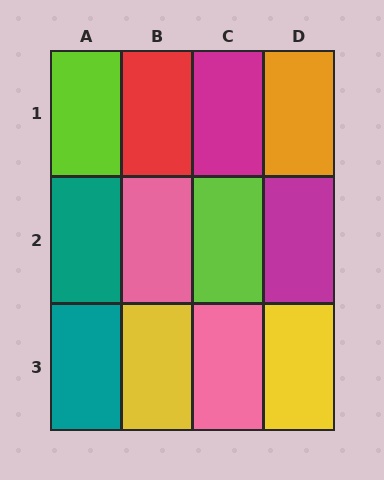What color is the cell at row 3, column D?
Yellow.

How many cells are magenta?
2 cells are magenta.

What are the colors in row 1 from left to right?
Lime, red, magenta, orange.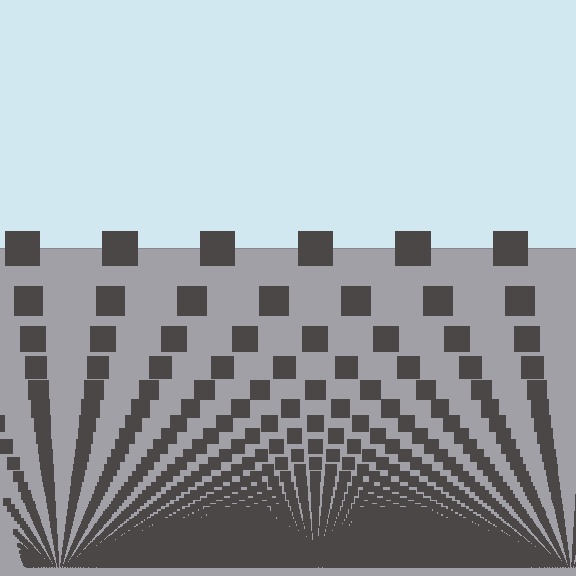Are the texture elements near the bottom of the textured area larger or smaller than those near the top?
Smaller. The gradient is inverted — elements near the bottom are smaller and denser.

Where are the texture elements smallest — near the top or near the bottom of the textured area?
Near the bottom.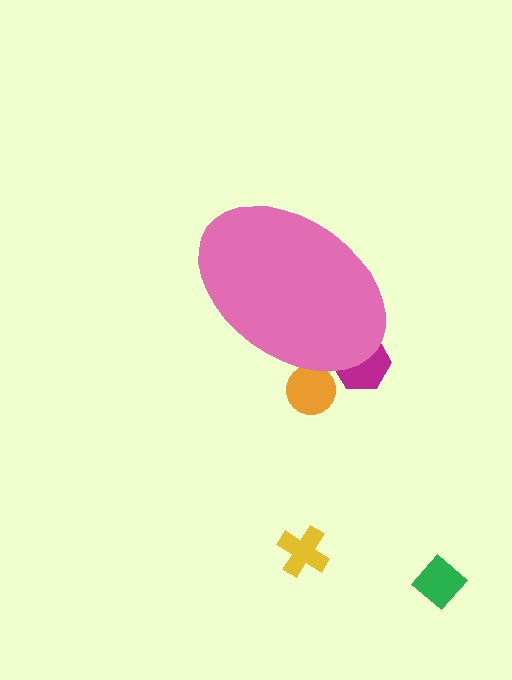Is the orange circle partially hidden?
Yes, the orange circle is partially hidden behind the pink ellipse.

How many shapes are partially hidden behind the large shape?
2 shapes are partially hidden.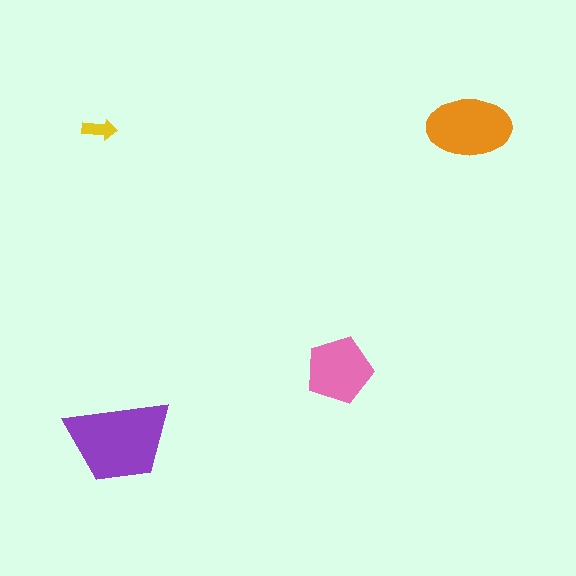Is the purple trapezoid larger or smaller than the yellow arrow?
Larger.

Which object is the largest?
The purple trapezoid.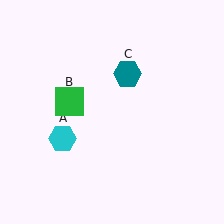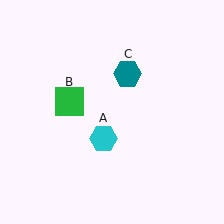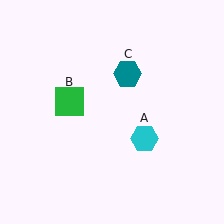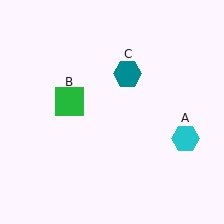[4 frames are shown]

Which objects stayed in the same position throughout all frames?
Green square (object B) and teal hexagon (object C) remained stationary.